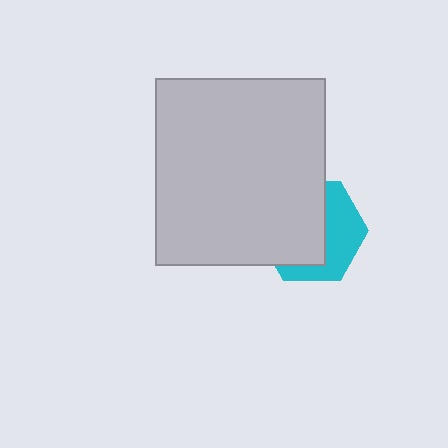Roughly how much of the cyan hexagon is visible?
A small part of it is visible (roughly 43%).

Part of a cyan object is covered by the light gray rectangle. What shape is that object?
It is a hexagon.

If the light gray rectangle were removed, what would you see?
You would see the complete cyan hexagon.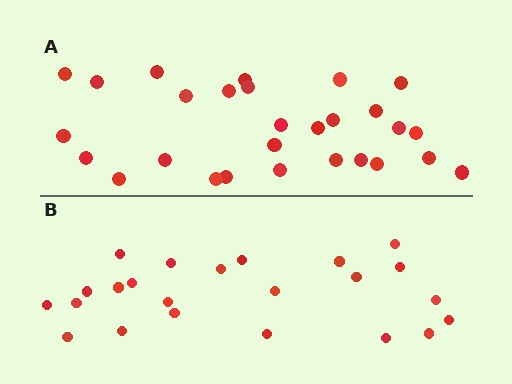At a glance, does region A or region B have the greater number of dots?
Region A (the top region) has more dots.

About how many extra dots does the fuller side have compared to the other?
Region A has about 5 more dots than region B.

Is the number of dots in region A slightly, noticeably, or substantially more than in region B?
Region A has only slightly more — the two regions are fairly close. The ratio is roughly 1.2 to 1.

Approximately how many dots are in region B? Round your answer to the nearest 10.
About 20 dots. (The exact count is 23, which rounds to 20.)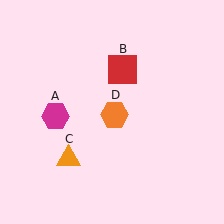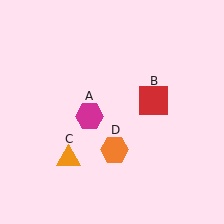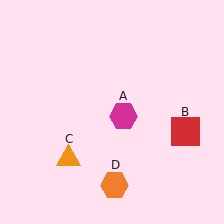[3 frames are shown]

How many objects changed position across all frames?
3 objects changed position: magenta hexagon (object A), red square (object B), orange hexagon (object D).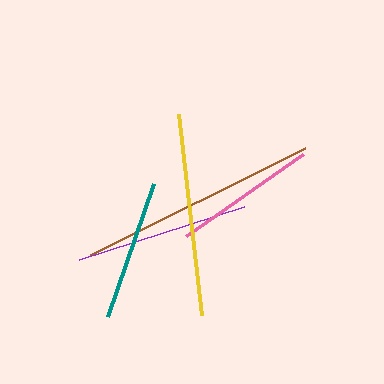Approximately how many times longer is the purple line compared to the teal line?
The purple line is approximately 1.2 times the length of the teal line.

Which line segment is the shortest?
The teal line is the shortest at approximately 141 pixels.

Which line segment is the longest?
The brown line is the longest at approximately 240 pixels.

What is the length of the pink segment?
The pink segment is approximately 143 pixels long.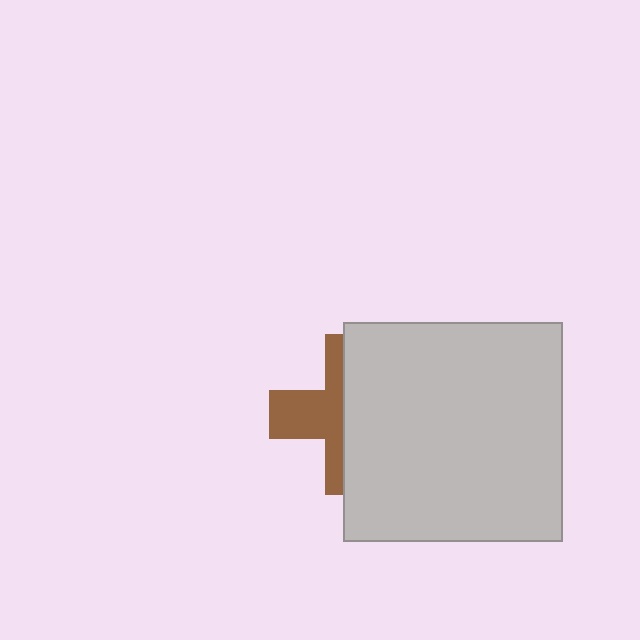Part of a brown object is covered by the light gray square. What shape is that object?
It is a cross.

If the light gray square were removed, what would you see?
You would see the complete brown cross.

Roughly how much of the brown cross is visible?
A small part of it is visible (roughly 43%).